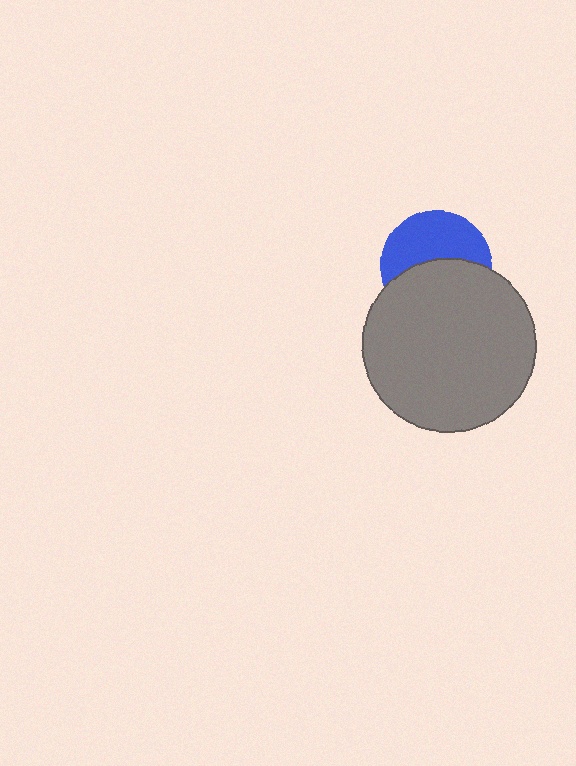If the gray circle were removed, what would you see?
You would see the complete blue circle.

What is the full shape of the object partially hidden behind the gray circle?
The partially hidden object is a blue circle.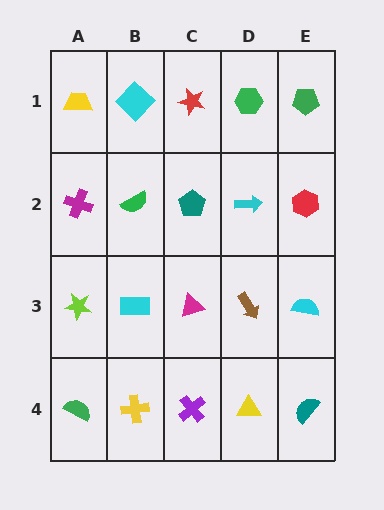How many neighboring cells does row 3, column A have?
3.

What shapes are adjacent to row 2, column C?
A red star (row 1, column C), a magenta triangle (row 3, column C), a green semicircle (row 2, column B), a cyan arrow (row 2, column D).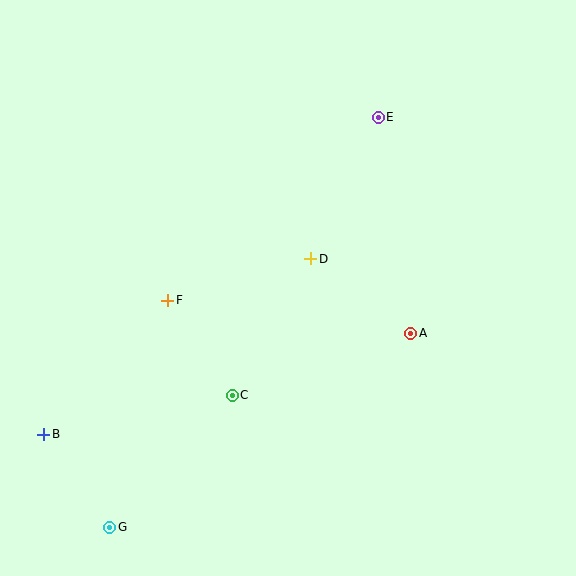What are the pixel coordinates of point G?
Point G is at (110, 527).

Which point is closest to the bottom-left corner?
Point G is closest to the bottom-left corner.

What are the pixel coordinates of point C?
Point C is at (232, 395).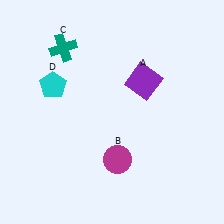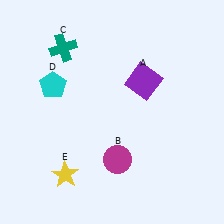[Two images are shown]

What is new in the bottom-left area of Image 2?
A yellow star (E) was added in the bottom-left area of Image 2.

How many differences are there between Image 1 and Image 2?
There is 1 difference between the two images.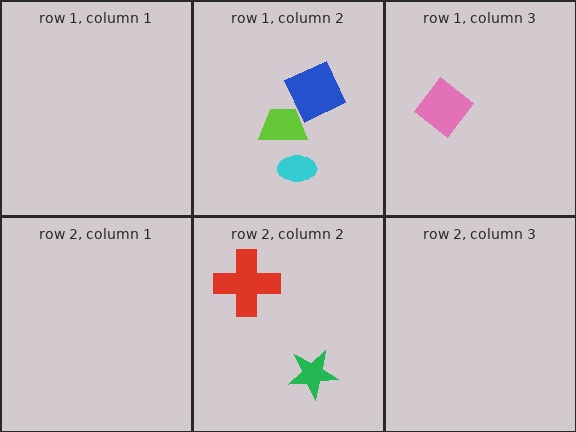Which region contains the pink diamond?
The row 1, column 3 region.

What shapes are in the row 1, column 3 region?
The pink diamond.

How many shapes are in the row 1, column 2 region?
3.